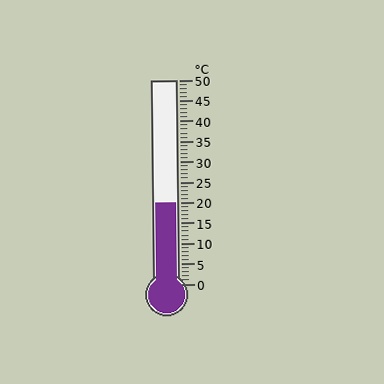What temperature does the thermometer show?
The thermometer shows approximately 20°C.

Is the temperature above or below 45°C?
The temperature is below 45°C.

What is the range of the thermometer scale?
The thermometer scale ranges from 0°C to 50°C.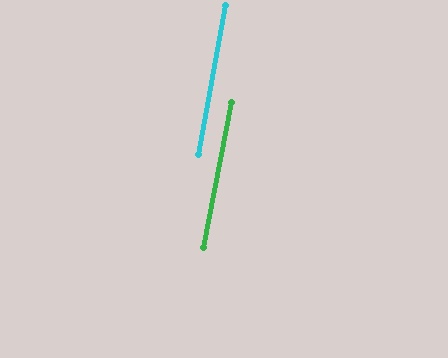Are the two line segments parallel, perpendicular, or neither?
Parallel — their directions differ by only 0.8°.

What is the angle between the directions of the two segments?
Approximately 1 degree.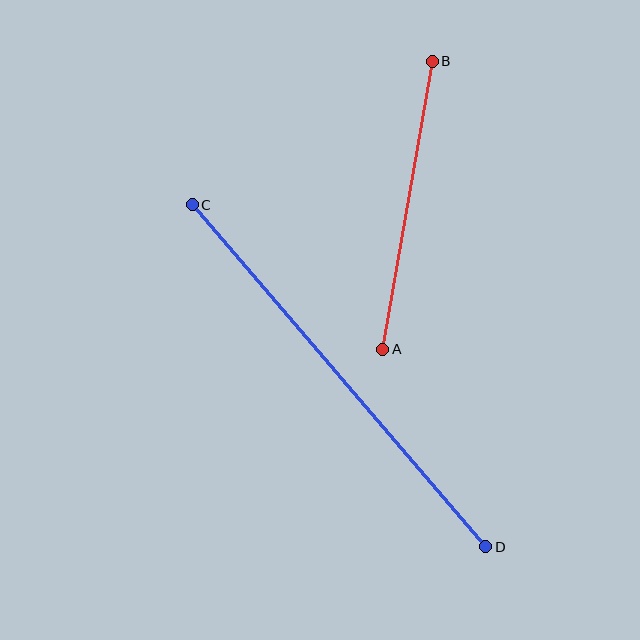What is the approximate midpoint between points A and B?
The midpoint is at approximately (407, 205) pixels.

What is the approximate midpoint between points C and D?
The midpoint is at approximately (339, 376) pixels.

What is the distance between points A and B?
The distance is approximately 292 pixels.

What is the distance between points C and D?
The distance is approximately 451 pixels.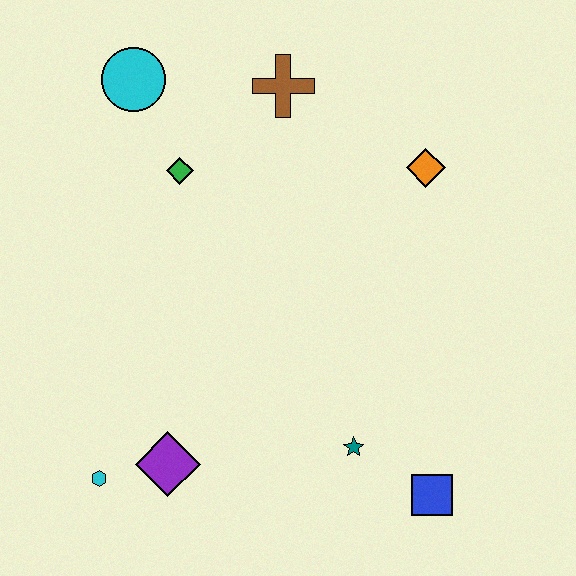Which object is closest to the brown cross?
The green diamond is closest to the brown cross.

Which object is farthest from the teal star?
The cyan circle is farthest from the teal star.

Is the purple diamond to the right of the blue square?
No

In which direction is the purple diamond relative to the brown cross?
The purple diamond is below the brown cross.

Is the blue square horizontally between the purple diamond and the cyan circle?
No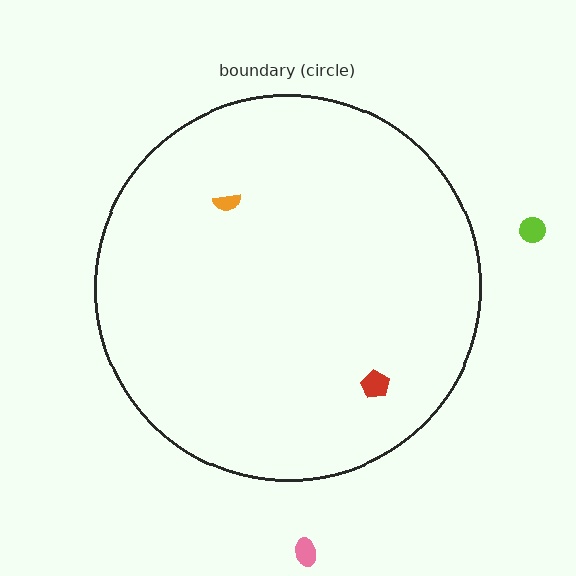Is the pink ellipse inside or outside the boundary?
Outside.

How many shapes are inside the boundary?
2 inside, 2 outside.